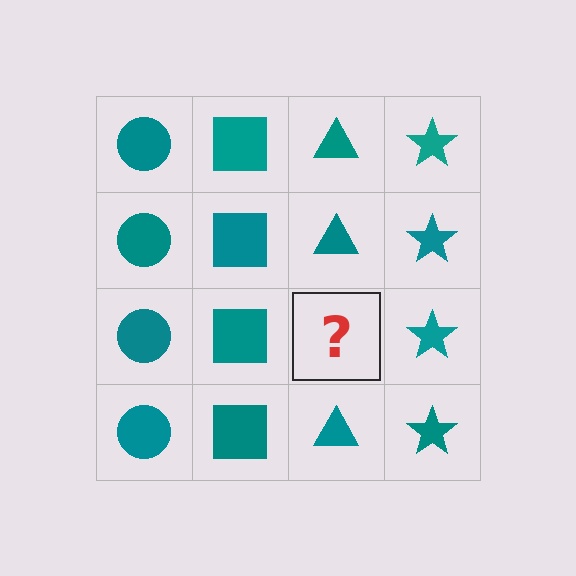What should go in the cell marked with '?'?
The missing cell should contain a teal triangle.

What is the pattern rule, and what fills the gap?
The rule is that each column has a consistent shape. The gap should be filled with a teal triangle.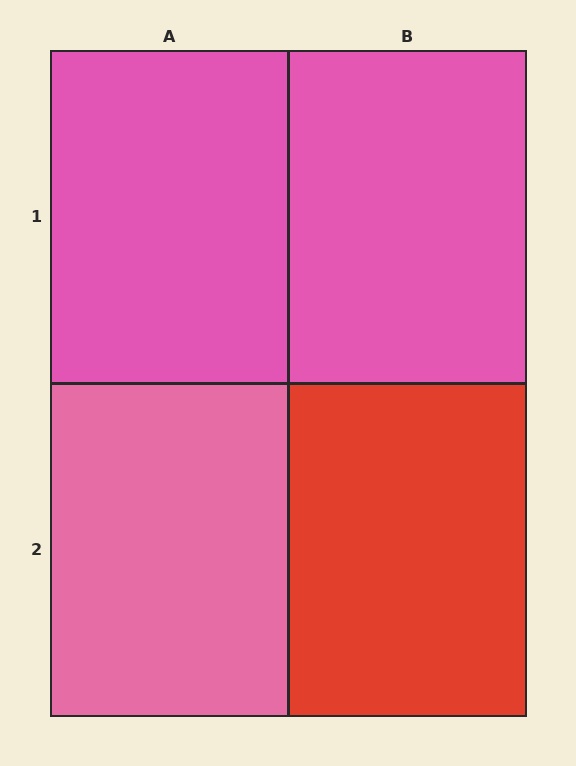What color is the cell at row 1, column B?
Pink.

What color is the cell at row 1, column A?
Pink.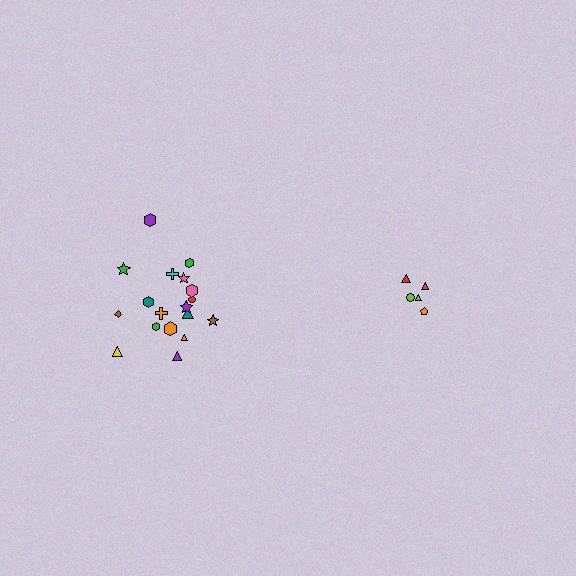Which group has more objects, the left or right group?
The left group.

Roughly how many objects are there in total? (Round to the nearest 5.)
Roughly 25 objects in total.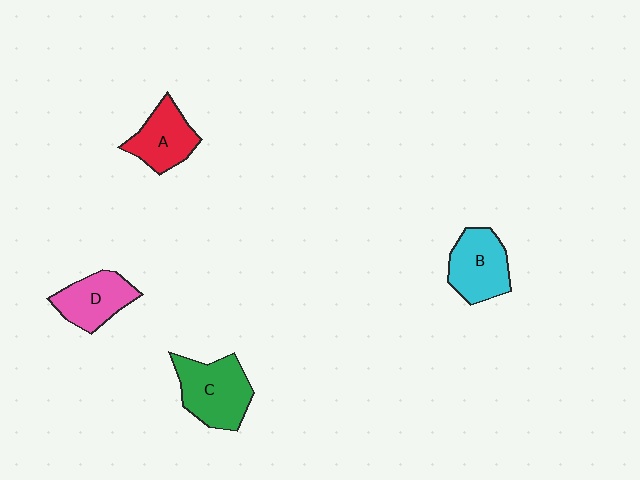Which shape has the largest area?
Shape C (green).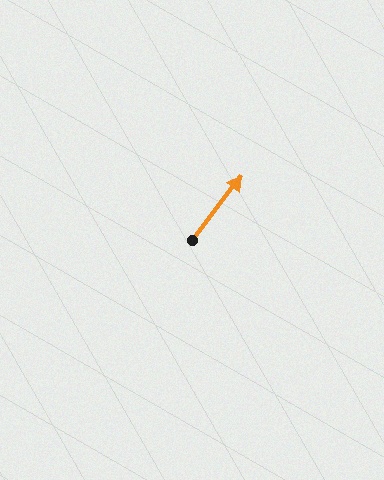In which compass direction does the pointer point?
Northeast.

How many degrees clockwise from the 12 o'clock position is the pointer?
Approximately 38 degrees.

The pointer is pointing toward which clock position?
Roughly 1 o'clock.